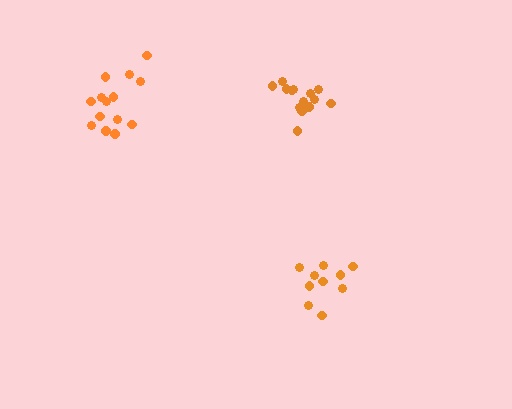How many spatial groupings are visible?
There are 3 spatial groupings.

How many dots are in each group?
Group 1: 14 dots, Group 2: 14 dots, Group 3: 10 dots (38 total).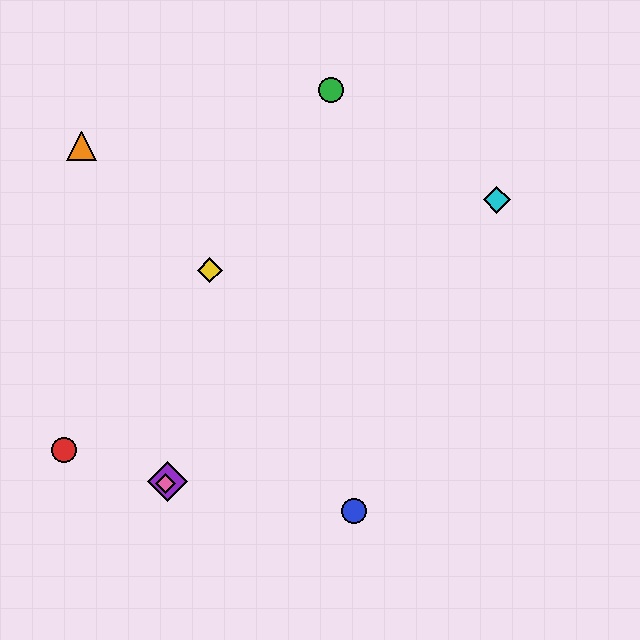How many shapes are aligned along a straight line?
3 shapes (the purple diamond, the cyan diamond, the pink diamond) are aligned along a straight line.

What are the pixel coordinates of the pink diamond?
The pink diamond is at (166, 484).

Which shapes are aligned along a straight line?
The purple diamond, the cyan diamond, the pink diamond are aligned along a straight line.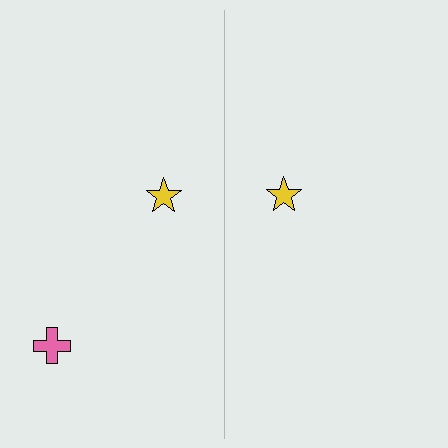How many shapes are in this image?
There are 3 shapes in this image.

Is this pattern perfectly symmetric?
No, the pattern is not perfectly symmetric. A pink cross is missing from the right side.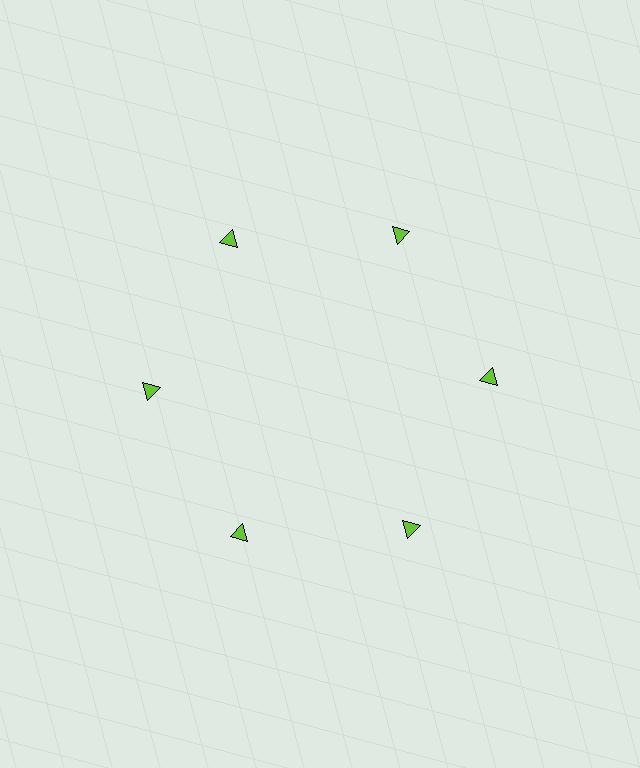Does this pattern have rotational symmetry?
Yes, this pattern has 6-fold rotational symmetry. It looks the same after rotating 60 degrees around the center.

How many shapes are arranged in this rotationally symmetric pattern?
There are 6 shapes, arranged in 6 groups of 1.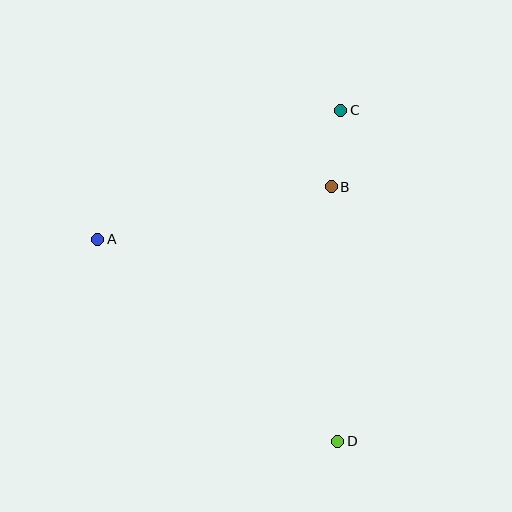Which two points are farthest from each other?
Points C and D are farthest from each other.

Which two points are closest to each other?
Points B and C are closest to each other.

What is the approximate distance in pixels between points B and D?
The distance between B and D is approximately 254 pixels.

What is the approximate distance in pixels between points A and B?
The distance between A and B is approximately 239 pixels.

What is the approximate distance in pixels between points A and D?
The distance between A and D is approximately 314 pixels.